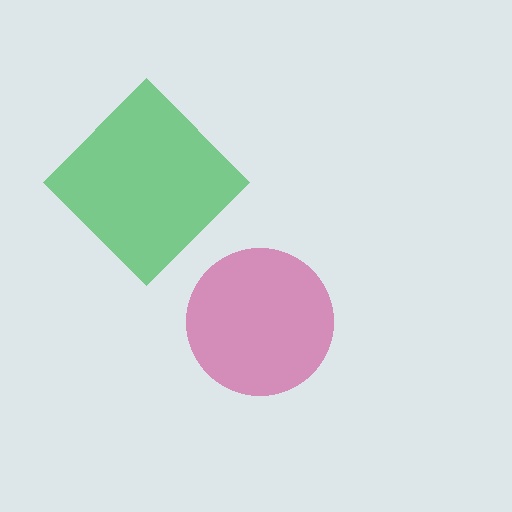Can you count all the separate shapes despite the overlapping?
Yes, there are 2 separate shapes.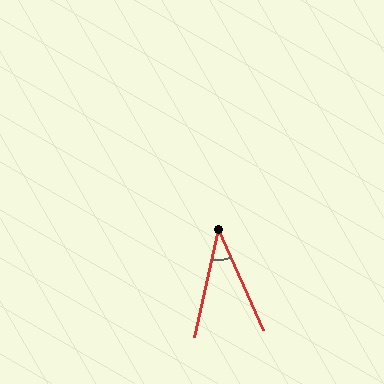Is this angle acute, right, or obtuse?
It is acute.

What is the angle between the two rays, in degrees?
Approximately 36 degrees.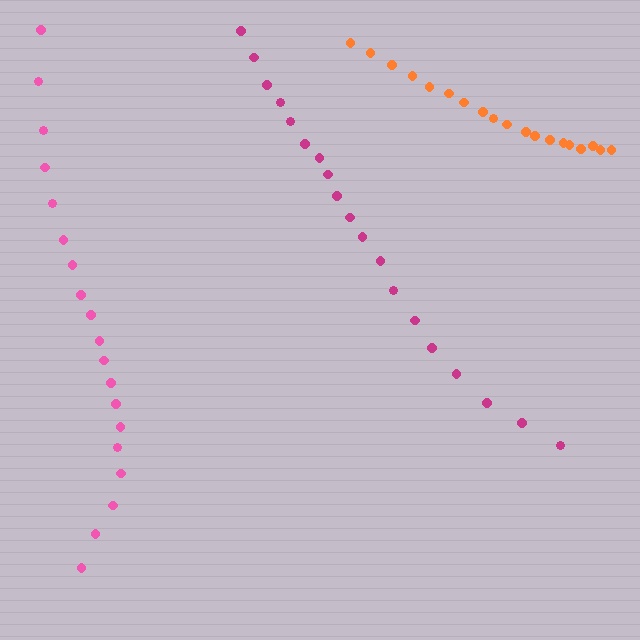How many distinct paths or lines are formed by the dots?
There are 3 distinct paths.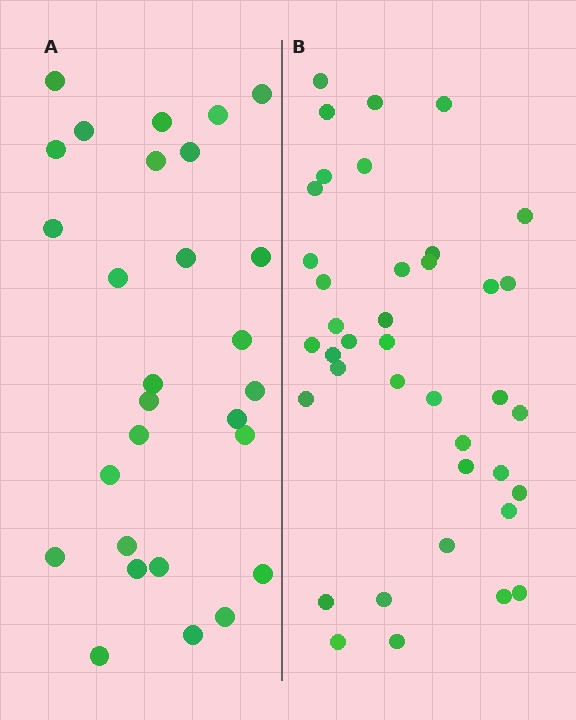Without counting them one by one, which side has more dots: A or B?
Region B (the right region) has more dots.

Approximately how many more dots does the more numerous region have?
Region B has roughly 12 or so more dots than region A.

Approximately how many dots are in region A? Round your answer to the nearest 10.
About 30 dots. (The exact count is 28, which rounds to 30.)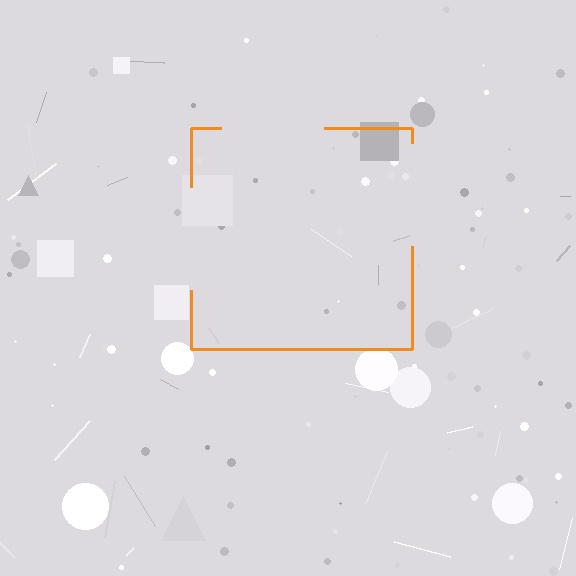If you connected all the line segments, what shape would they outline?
They would outline a square.